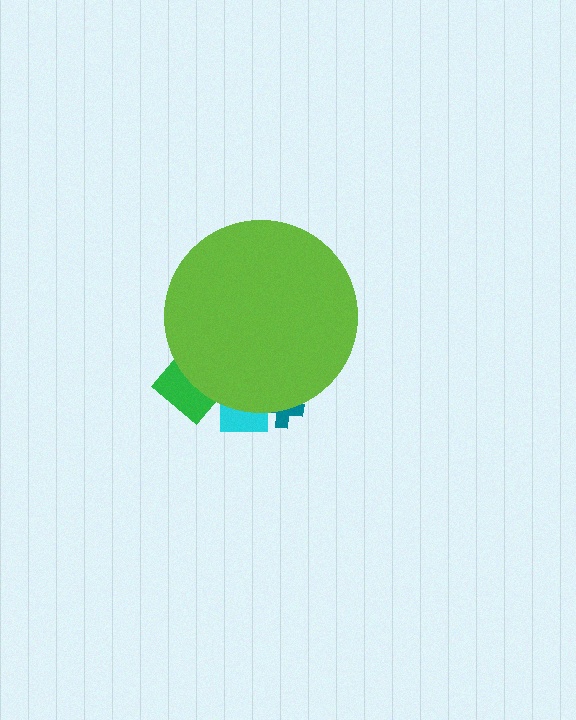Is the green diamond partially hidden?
Yes, the green diamond is partially hidden behind the lime circle.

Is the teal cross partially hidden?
Yes, the teal cross is partially hidden behind the lime circle.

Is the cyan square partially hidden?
Yes, the cyan square is partially hidden behind the lime circle.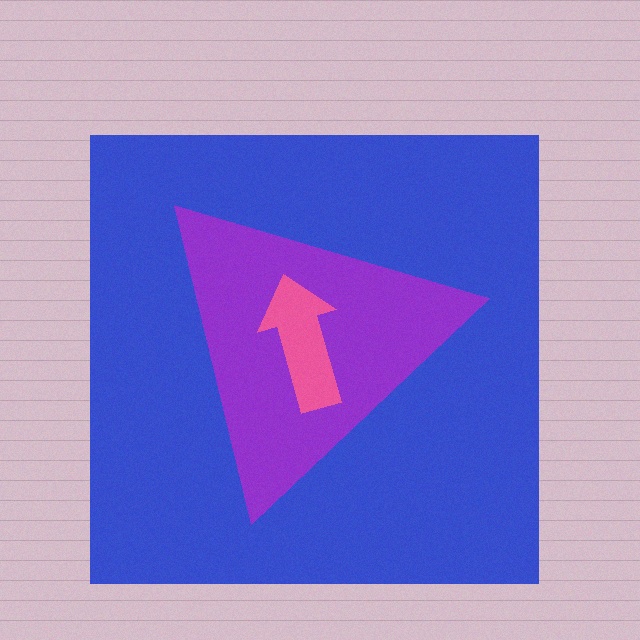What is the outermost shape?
The blue square.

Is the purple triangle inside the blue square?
Yes.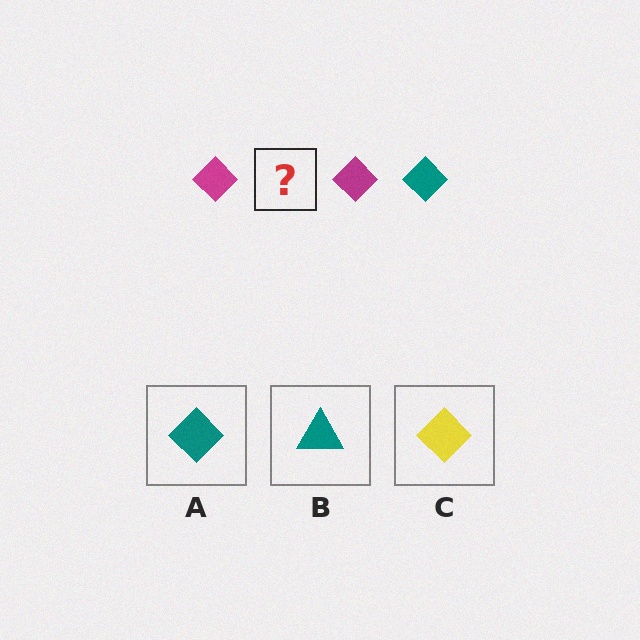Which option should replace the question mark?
Option A.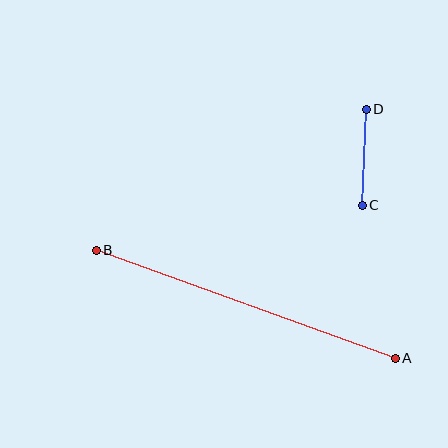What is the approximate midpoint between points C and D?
The midpoint is at approximately (364, 157) pixels.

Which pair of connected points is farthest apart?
Points A and B are farthest apart.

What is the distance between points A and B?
The distance is approximately 318 pixels.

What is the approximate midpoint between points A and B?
The midpoint is at approximately (246, 304) pixels.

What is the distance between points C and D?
The distance is approximately 96 pixels.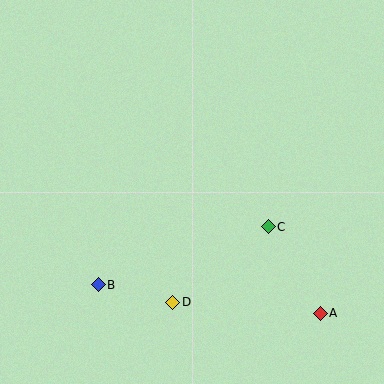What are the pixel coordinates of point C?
Point C is at (268, 227).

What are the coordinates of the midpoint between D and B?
The midpoint between D and B is at (135, 293).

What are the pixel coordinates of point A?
Point A is at (320, 313).